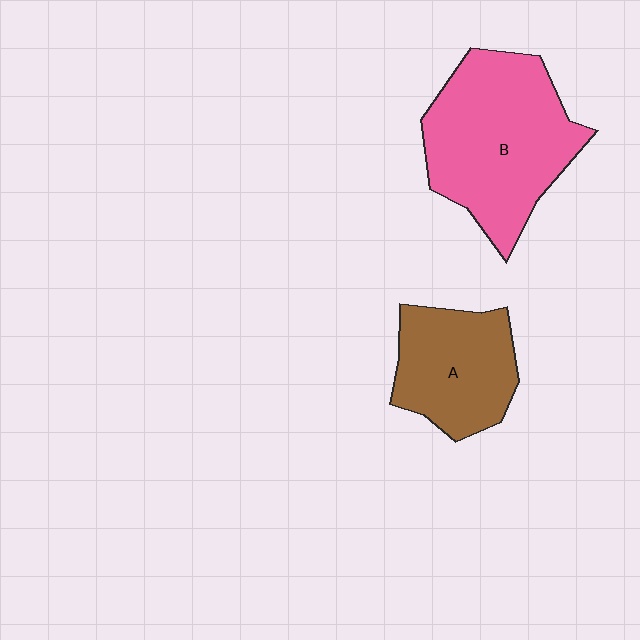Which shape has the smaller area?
Shape A (brown).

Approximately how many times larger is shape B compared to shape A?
Approximately 1.6 times.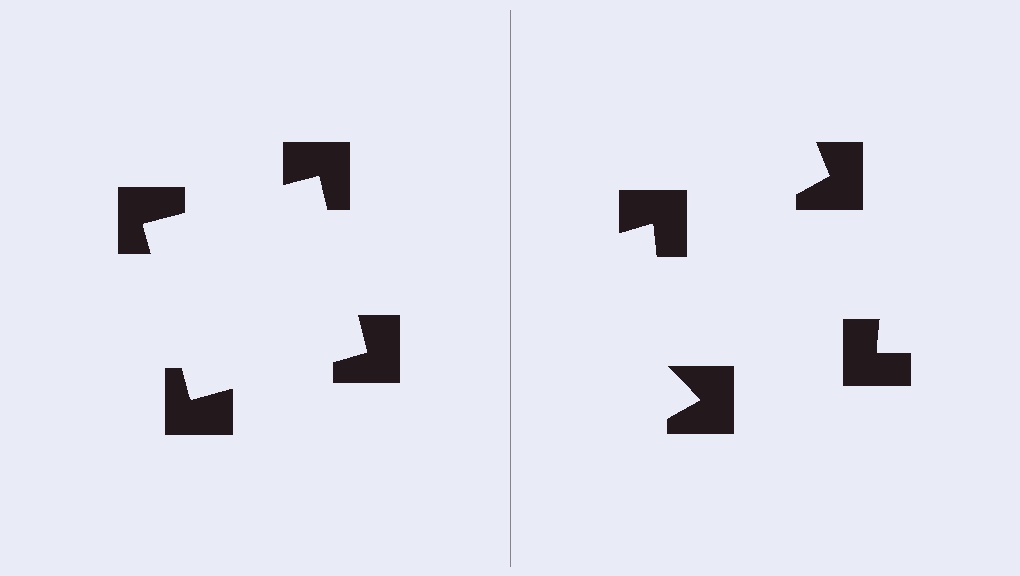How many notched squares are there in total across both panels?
8 — 4 on each side.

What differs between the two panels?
The notched squares are positioned identically on both sides; only the wedge orientations differ. On the left they align to a square; on the right they are misaligned.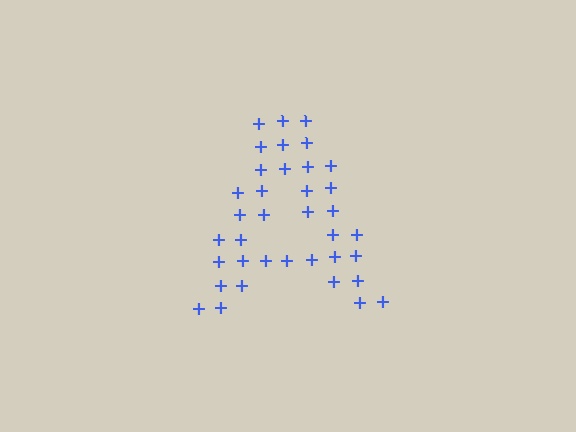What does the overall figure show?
The overall figure shows the letter A.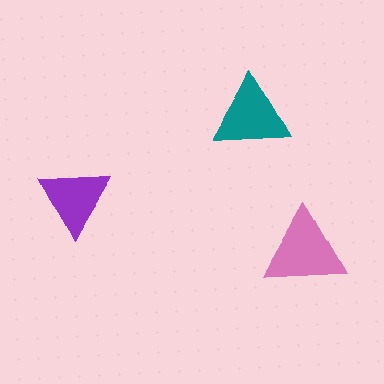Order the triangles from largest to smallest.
the pink one, the teal one, the purple one.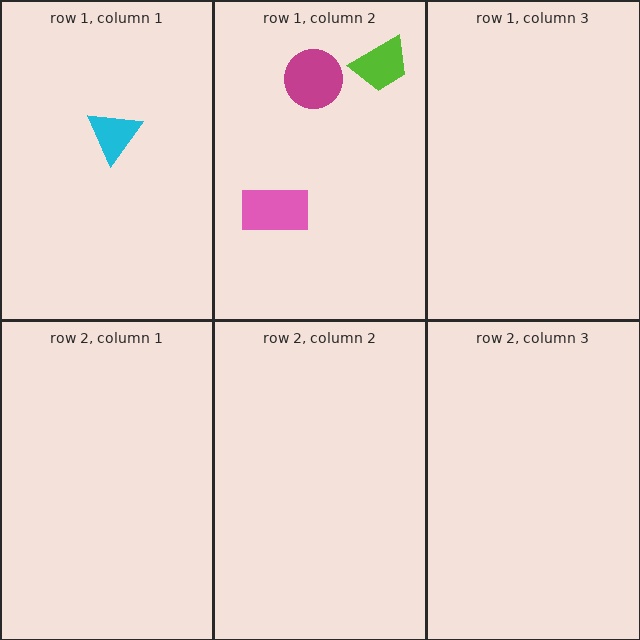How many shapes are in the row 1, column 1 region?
1.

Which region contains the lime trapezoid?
The row 1, column 2 region.